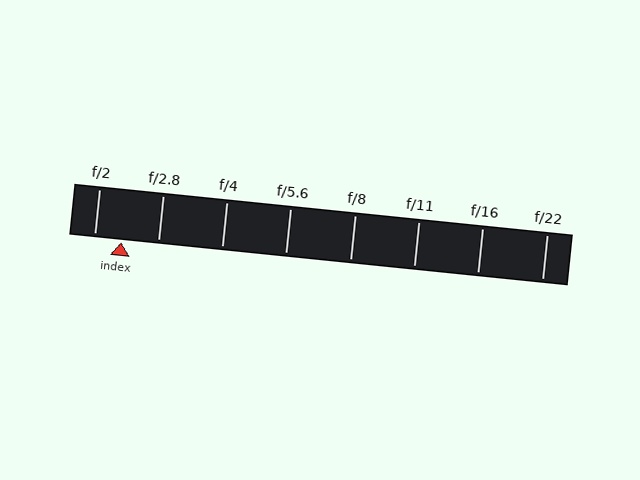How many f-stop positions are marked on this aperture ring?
There are 8 f-stop positions marked.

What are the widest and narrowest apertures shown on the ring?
The widest aperture shown is f/2 and the narrowest is f/22.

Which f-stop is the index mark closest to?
The index mark is closest to f/2.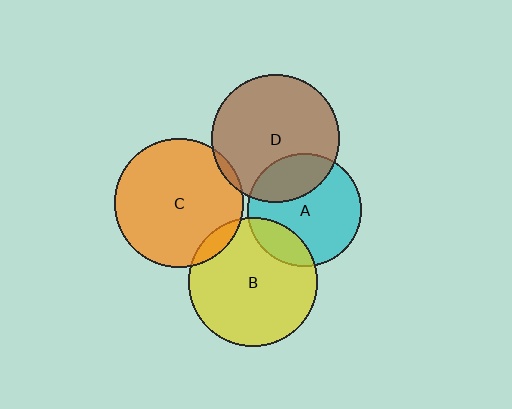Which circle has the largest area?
Circle C (orange).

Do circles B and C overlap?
Yes.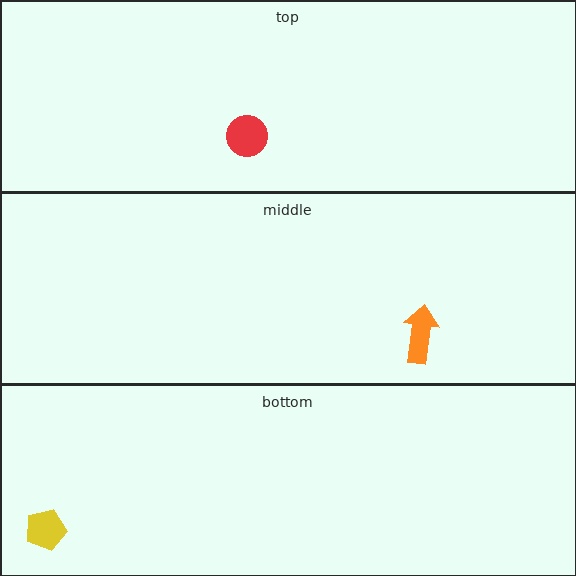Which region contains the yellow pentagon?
The bottom region.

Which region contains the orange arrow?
The middle region.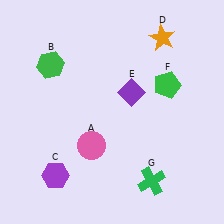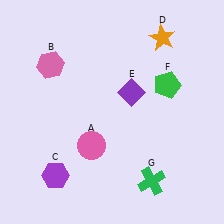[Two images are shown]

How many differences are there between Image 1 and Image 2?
There is 1 difference between the two images.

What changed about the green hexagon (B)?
In Image 1, B is green. In Image 2, it changed to pink.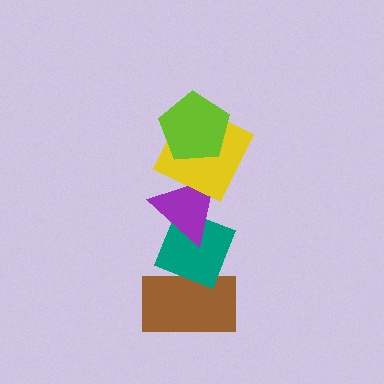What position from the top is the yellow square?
The yellow square is 2nd from the top.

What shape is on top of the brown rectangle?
The teal diamond is on top of the brown rectangle.